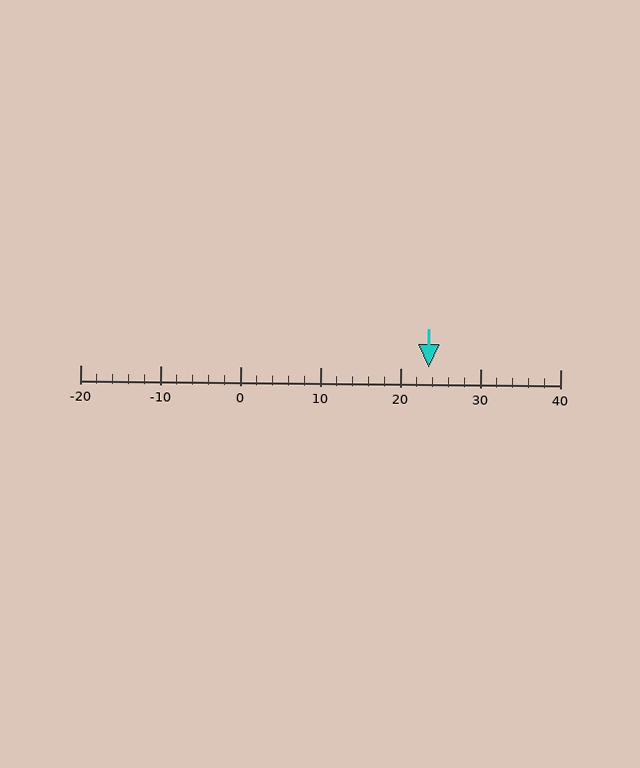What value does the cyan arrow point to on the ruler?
The cyan arrow points to approximately 24.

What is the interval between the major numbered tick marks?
The major tick marks are spaced 10 units apart.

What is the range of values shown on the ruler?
The ruler shows values from -20 to 40.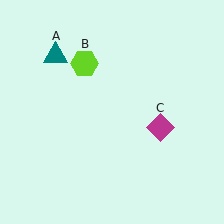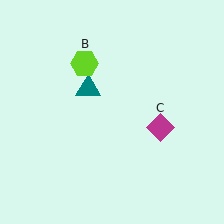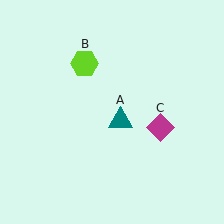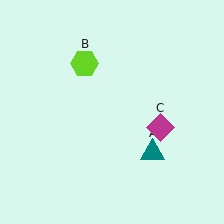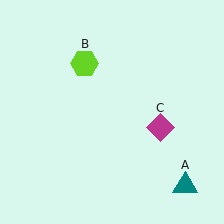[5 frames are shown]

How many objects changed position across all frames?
1 object changed position: teal triangle (object A).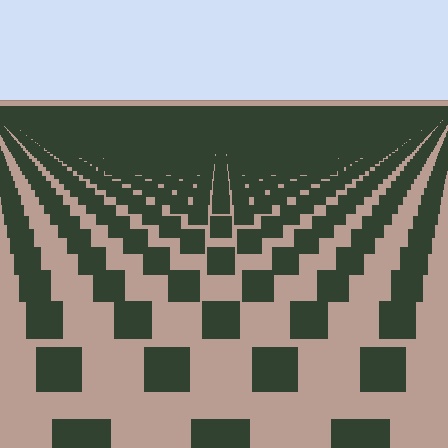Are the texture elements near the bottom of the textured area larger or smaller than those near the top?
Larger. Near the bottom, elements are closer to the viewer and appear at a bigger on-screen size.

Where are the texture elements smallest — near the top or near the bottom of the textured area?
Near the top.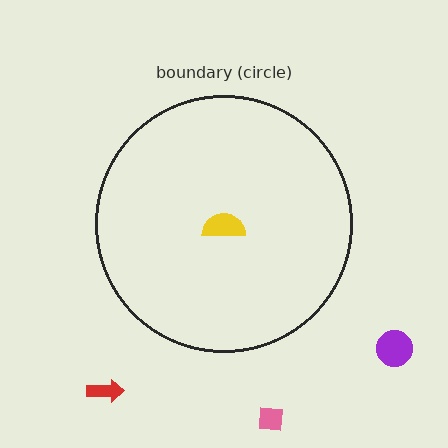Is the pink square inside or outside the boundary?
Outside.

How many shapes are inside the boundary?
1 inside, 3 outside.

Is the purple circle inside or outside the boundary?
Outside.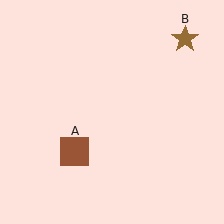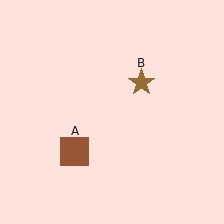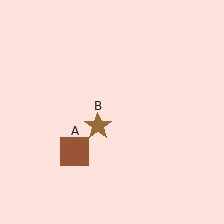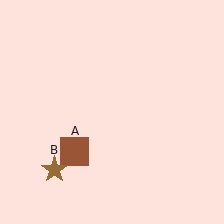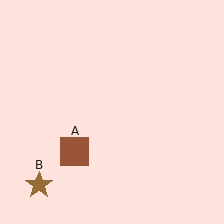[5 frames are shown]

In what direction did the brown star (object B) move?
The brown star (object B) moved down and to the left.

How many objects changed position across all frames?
1 object changed position: brown star (object B).